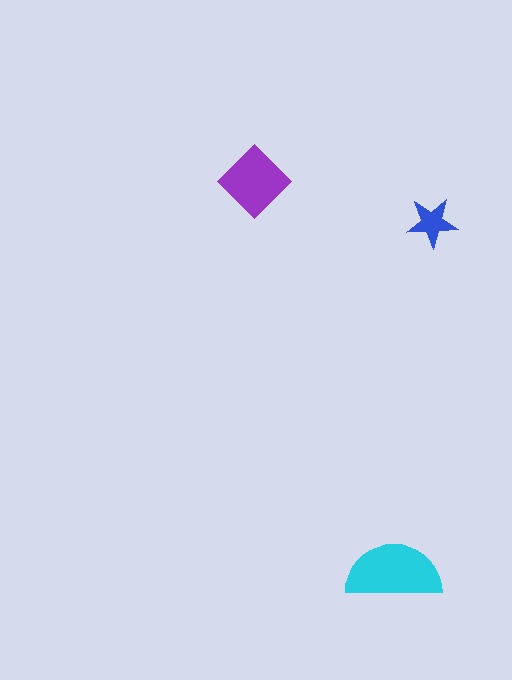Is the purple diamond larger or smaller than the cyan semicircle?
Smaller.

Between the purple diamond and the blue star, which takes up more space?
The purple diamond.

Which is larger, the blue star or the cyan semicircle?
The cyan semicircle.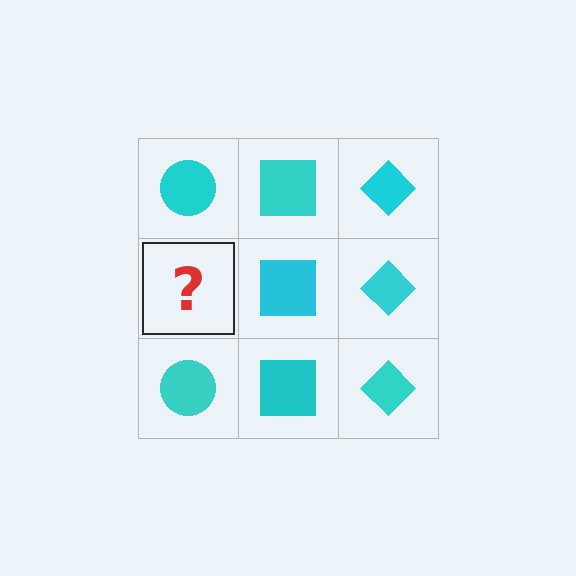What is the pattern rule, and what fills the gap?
The rule is that each column has a consistent shape. The gap should be filled with a cyan circle.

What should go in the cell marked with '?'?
The missing cell should contain a cyan circle.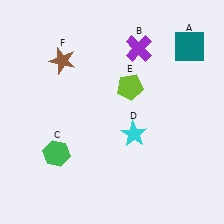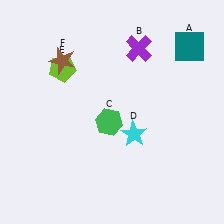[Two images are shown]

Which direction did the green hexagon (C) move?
The green hexagon (C) moved right.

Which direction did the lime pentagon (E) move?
The lime pentagon (E) moved left.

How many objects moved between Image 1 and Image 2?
2 objects moved between the two images.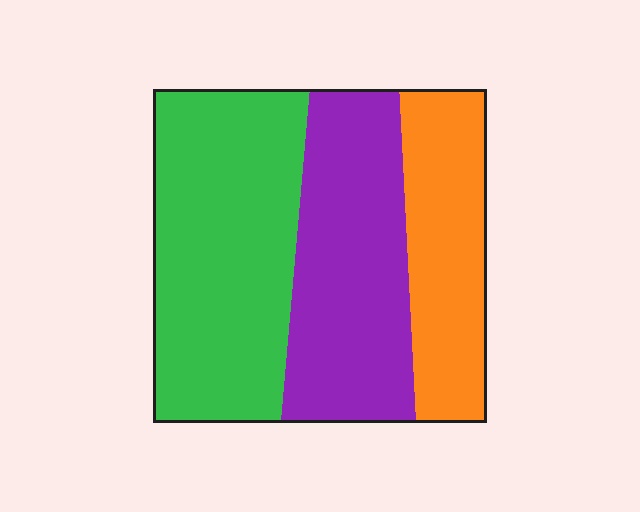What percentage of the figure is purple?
Purple takes up between a third and a half of the figure.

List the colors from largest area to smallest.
From largest to smallest: green, purple, orange.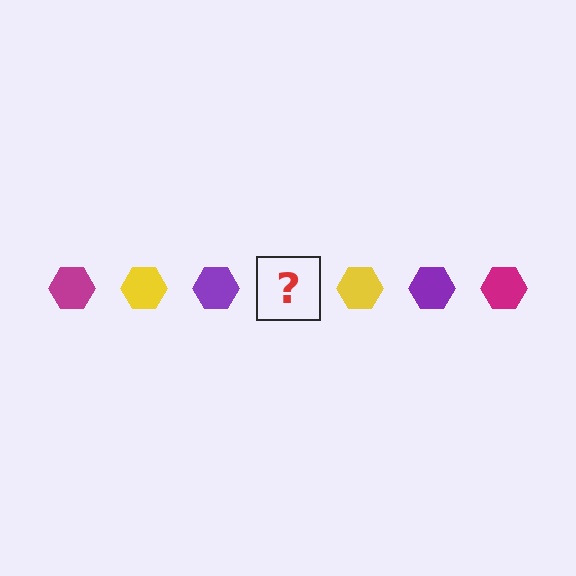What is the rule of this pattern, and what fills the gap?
The rule is that the pattern cycles through magenta, yellow, purple hexagons. The gap should be filled with a magenta hexagon.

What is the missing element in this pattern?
The missing element is a magenta hexagon.